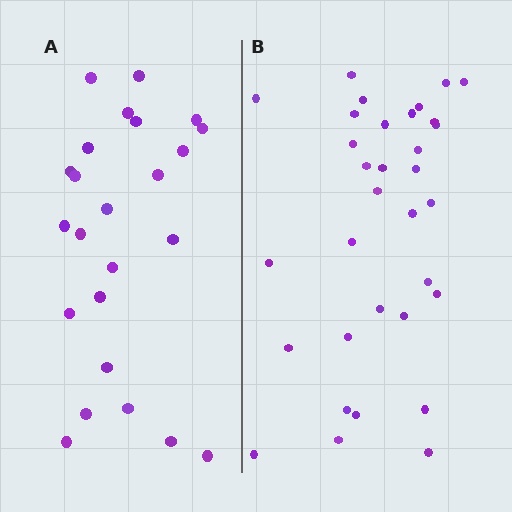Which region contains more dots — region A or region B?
Region B (the right region) has more dots.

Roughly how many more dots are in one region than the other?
Region B has roughly 8 or so more dots than region A.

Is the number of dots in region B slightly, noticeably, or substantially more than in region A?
Region B has noticeably more, but not dramatically so. The ratio is roughly 1.4 to 1.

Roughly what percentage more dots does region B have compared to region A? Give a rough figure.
About 40% more.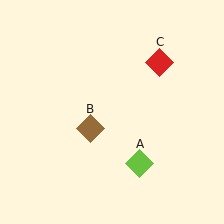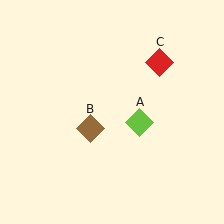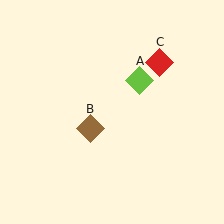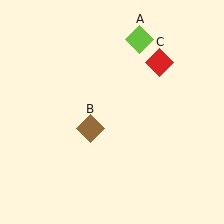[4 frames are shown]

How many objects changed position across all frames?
1 object changed position: lime diamond (object A).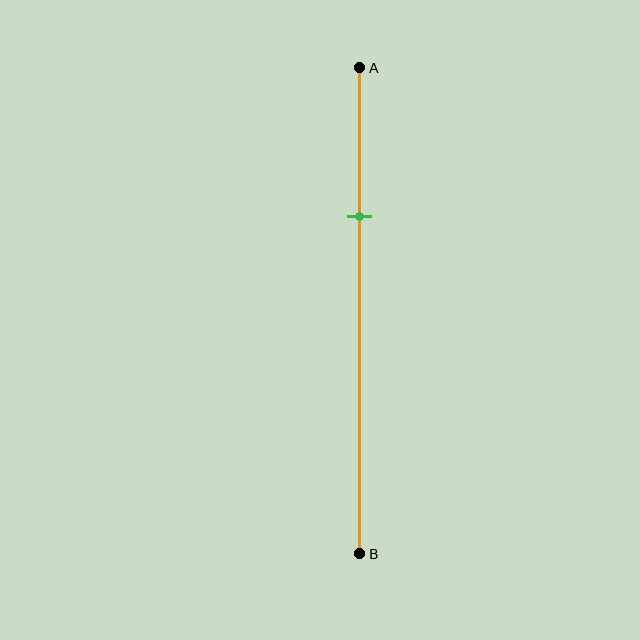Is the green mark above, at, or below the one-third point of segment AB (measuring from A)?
The green mark is approximately at the one-third point of segment AB.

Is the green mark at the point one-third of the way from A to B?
Yes, the mark is approximately at the one-third point.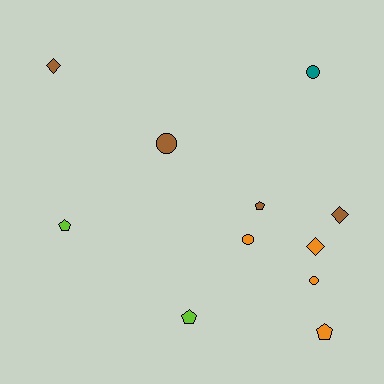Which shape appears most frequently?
Pentagon, with 4 objects.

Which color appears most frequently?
Orange, with 4 objects.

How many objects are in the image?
There are 11 objects.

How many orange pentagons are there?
There is 1 orange pentagon.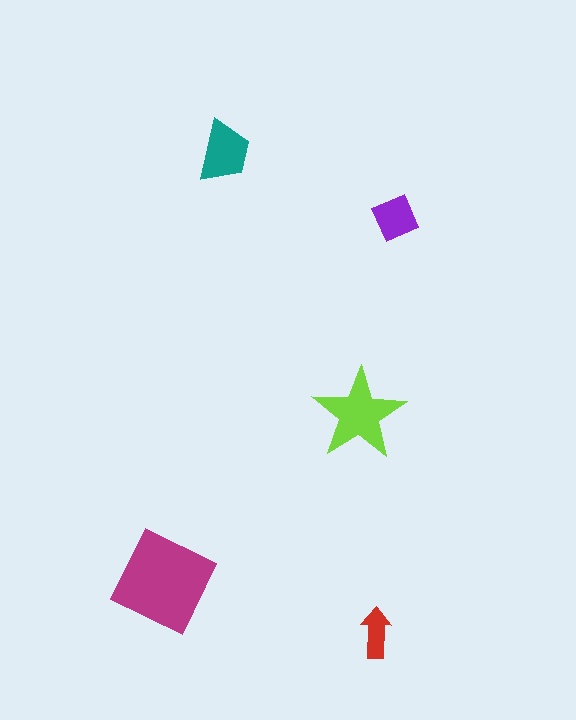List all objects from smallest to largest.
The red arrow, the purple diamond, the teal trapezoid, the lime star, the magenta square.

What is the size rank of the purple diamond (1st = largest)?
4th.